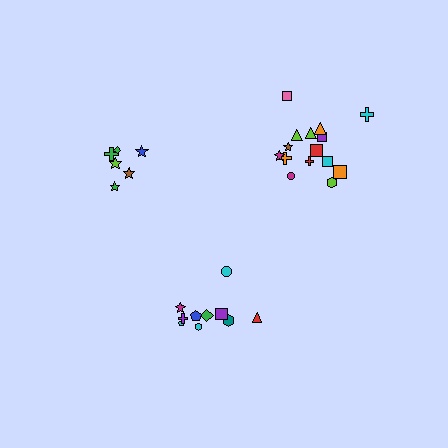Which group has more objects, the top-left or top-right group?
The top-right group.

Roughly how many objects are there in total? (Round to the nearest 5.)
Roughly 30 objects in total.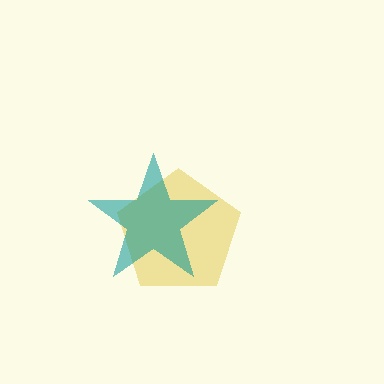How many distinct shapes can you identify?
There are 2 distinct shapes: a yellow pentagon, a teal star.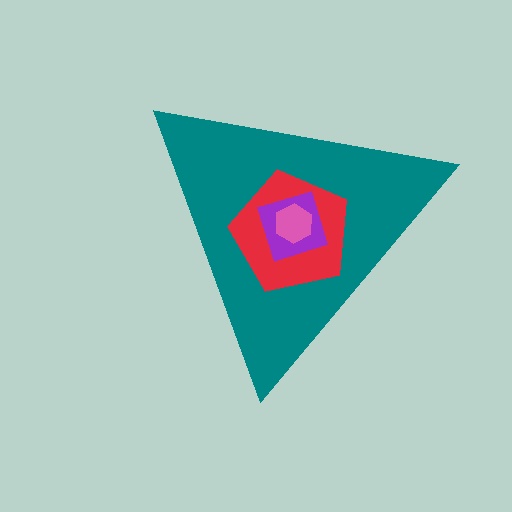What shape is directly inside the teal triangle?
The red pentagon.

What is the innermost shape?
The pink hexagon.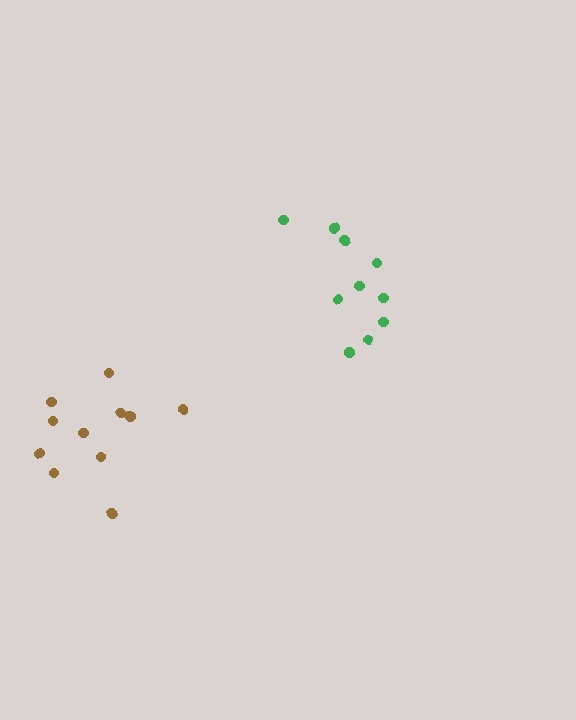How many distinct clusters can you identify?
There are 2 distinct clusters.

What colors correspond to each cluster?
The clusters are colored: brown, green.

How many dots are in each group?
Group 1: 11 dots, Group 2: 10 dots (21 total).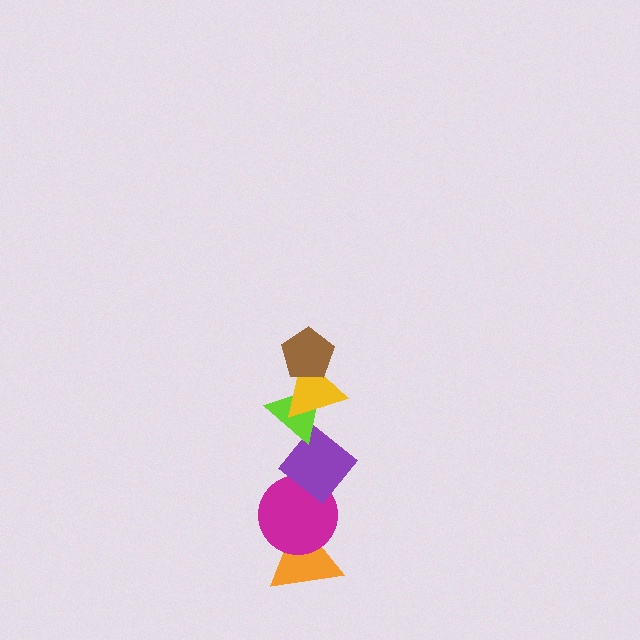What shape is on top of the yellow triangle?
The brown pentagon is on top of the yellow triangle.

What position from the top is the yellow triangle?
The yellow triangle is 2nd from the top.